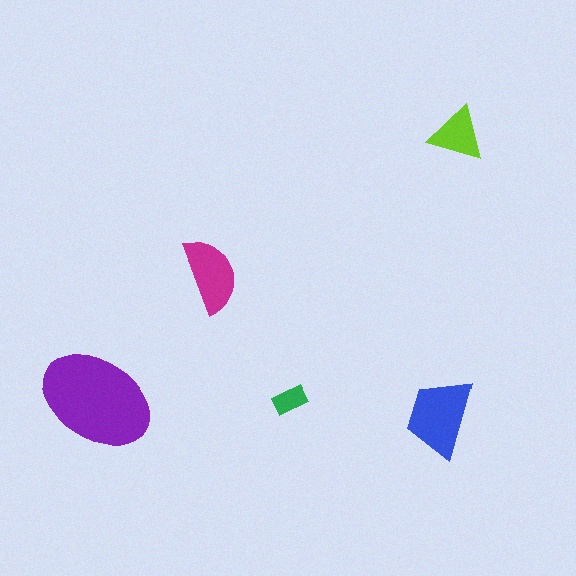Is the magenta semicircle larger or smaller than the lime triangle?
Larger.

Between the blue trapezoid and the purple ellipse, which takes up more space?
The purple ellipse.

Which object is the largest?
The purple ellipse.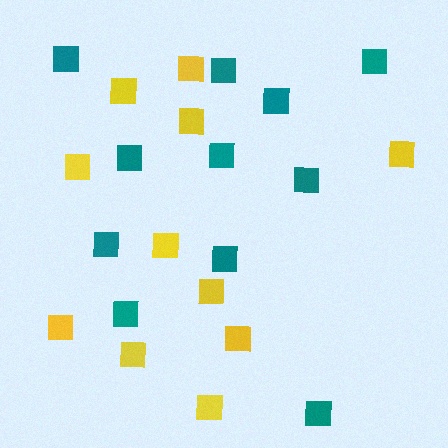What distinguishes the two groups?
There are 2 groups: one group of teal squares (11) and one group of yellow squares (11).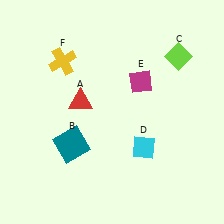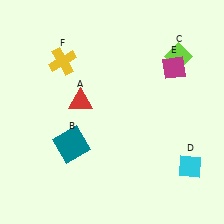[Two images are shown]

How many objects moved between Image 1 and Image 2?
2 objects moved between the two images.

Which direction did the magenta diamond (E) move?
The magenta diamond (E) moved right.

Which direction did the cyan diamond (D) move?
The cyan diamond (D) moved right.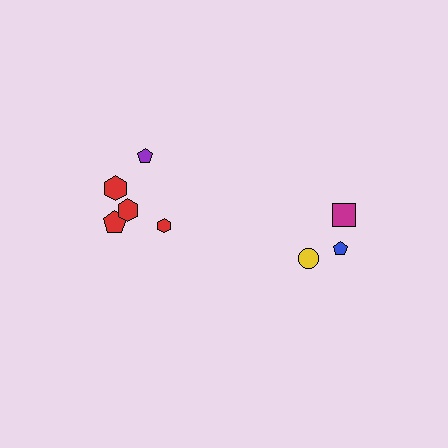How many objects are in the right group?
There are 3 objects.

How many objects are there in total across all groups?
There are 8 objects.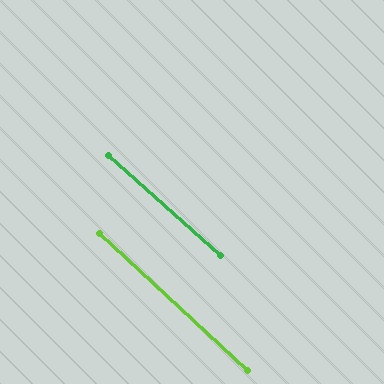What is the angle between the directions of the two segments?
Approximately 1 degree.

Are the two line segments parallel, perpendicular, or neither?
Parallel — their directions differ by only 0.7°.